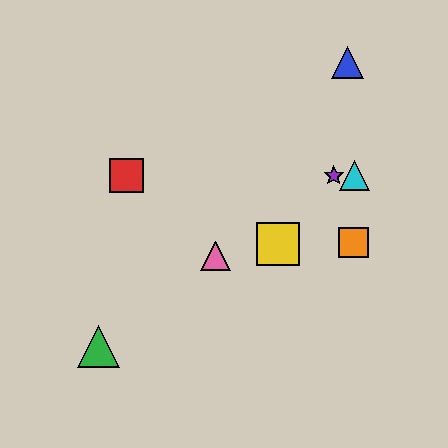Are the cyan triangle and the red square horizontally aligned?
Yes, both are at y≈176.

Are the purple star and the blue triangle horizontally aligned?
No, the purple star is at y≈176 and the blue triangle is at y≈63.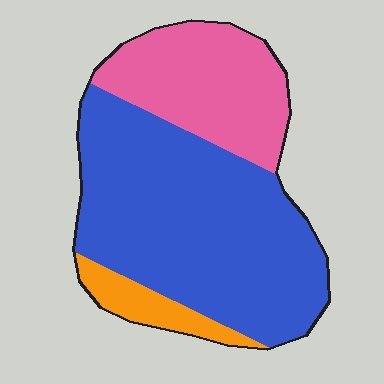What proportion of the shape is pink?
Pink covers roughly 30% of the shape.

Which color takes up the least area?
Orange, at roughly 10%.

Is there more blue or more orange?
Blue.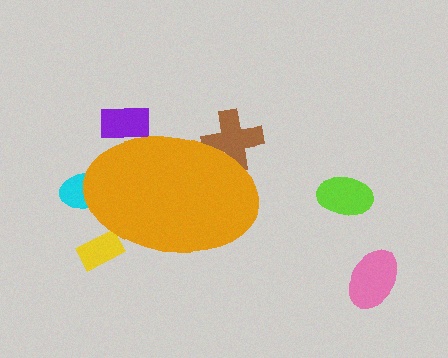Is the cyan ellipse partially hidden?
Yes, the cyan ellipse is partially hidden behind the orange ellipse.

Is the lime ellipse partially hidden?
No, the lime ellipse is fully visible.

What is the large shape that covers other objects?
An orange ellipse.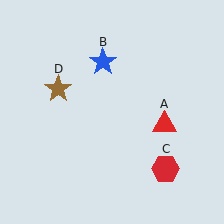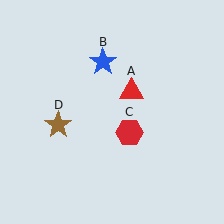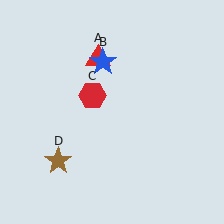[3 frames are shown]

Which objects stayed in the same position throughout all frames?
Blue star (object B) remained stationary.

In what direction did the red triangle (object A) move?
The red triangle (object A) moved up and to the left.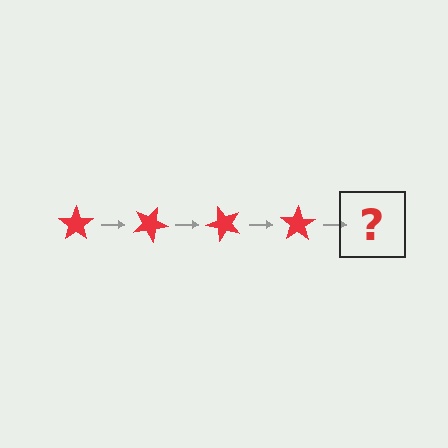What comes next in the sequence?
The next element should be a red star rotated 100 degrees.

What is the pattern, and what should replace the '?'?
The pattern is that the star rotates 25 degrees each step. The '?' should be a red star rotated 100 degrees.